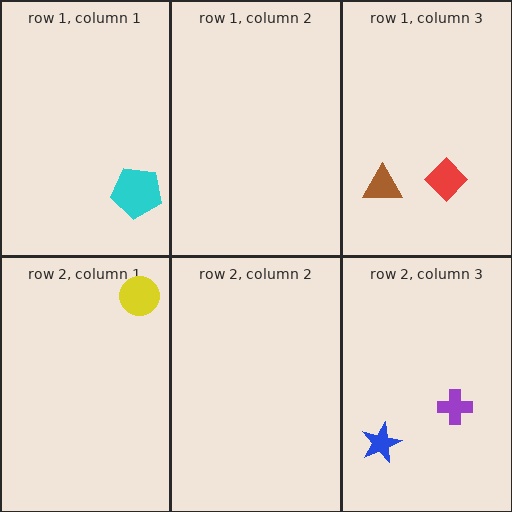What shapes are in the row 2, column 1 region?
The yellow circle.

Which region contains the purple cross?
The row 2, column 3 region.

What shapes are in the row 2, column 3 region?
The purple cross, the blue star.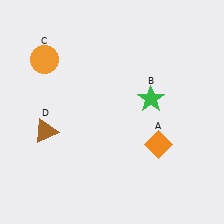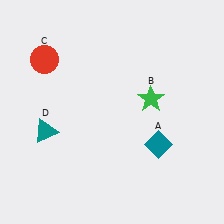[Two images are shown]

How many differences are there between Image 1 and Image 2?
There are 3 differences between the two images.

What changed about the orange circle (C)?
In Image 1, C is orange. In Image 2, it changed to red.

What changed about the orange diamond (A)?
In Image 1, A is orange. In Image 2, it changed to teal.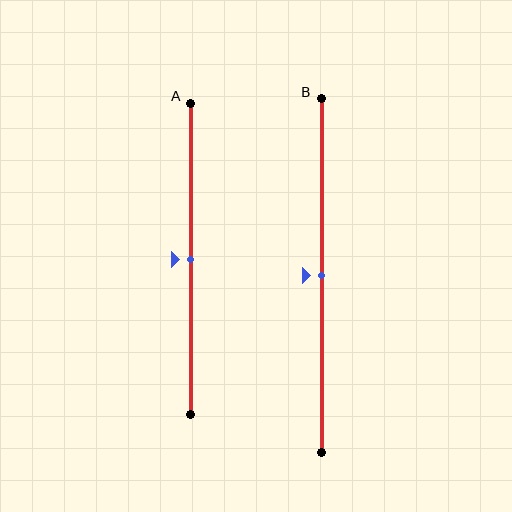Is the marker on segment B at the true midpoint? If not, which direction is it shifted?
Yes, the marker on segment B is at the true midpoint.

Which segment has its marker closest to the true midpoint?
Segment A has its marker closest to the true midpoint.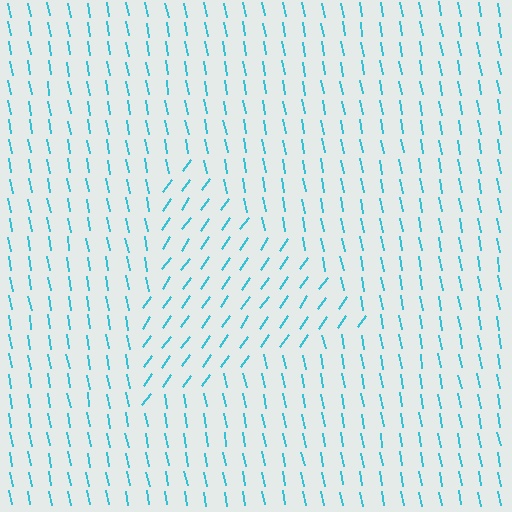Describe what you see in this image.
The image is filled with small cyan line segments. A triangle region in the image has lines oriented differently from the surrounding lines, creating a visible texture boundary.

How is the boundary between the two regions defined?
The boundary is defined purely by a change in line orientation (approximately 45 degrees difference). All lines are the same color and thickness.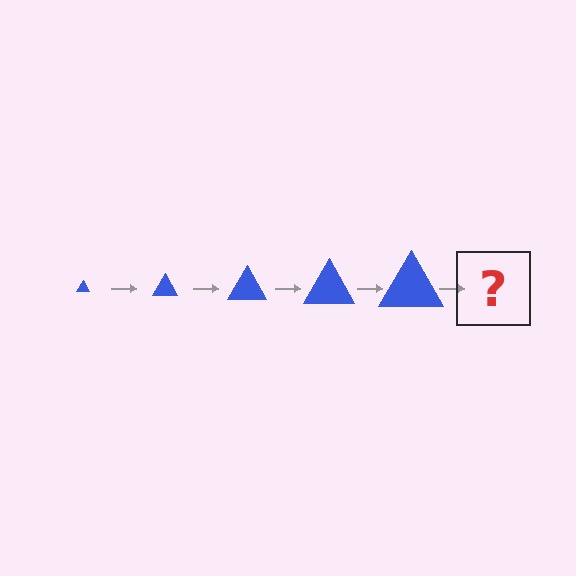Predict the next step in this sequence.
The next step is a blue triangle, larger than the previous one.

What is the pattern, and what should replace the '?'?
The pattern is that the triangle gets progressively larger each step. The '?' should be a blue triangle, larger than the previous one.